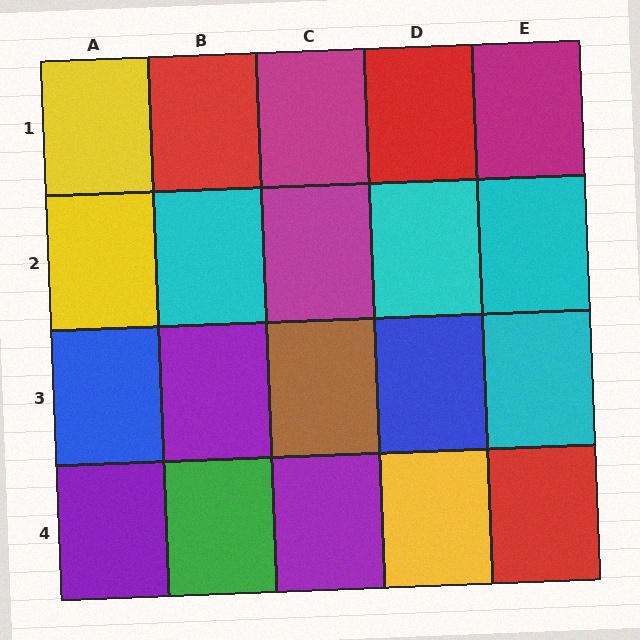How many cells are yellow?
3 cells are yellow.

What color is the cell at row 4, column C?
Purple.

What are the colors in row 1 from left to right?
Yellow, red, magenta, red, magenta.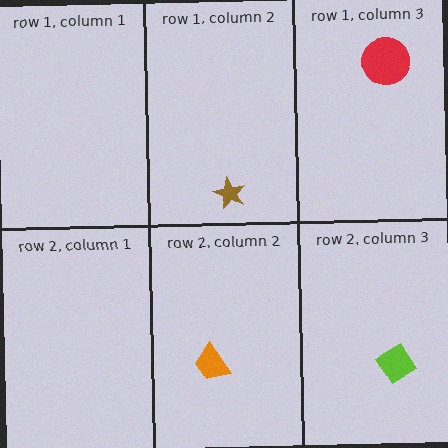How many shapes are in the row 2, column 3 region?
1.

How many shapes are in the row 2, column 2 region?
1.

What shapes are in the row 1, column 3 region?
The red circle.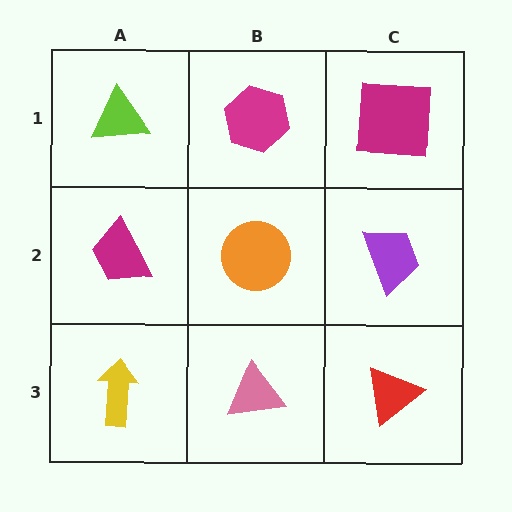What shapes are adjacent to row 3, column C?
A purple trapezoid (row 2, column C), a pink triangle (row 3, column B).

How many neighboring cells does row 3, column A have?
2.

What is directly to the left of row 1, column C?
A magenta hexagon.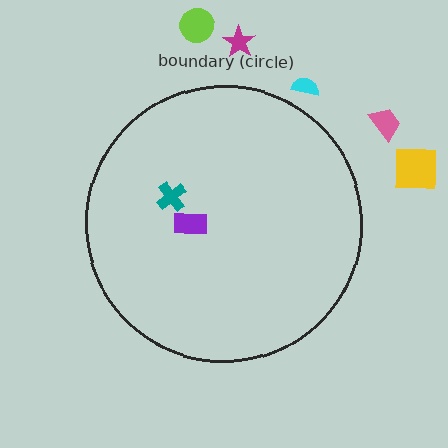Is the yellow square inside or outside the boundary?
Outside.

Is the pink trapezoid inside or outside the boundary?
Outside.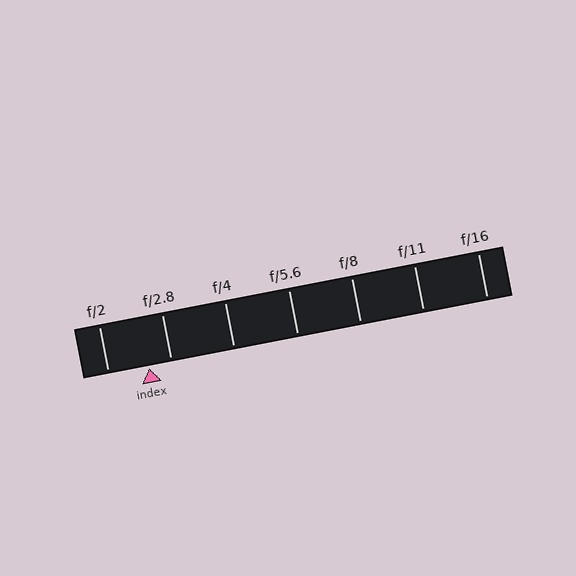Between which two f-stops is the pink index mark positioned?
The index mark is between f/2 and f/2.8.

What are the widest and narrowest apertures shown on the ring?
The widest aperture shown is f/2 and the narrowest is f/16.